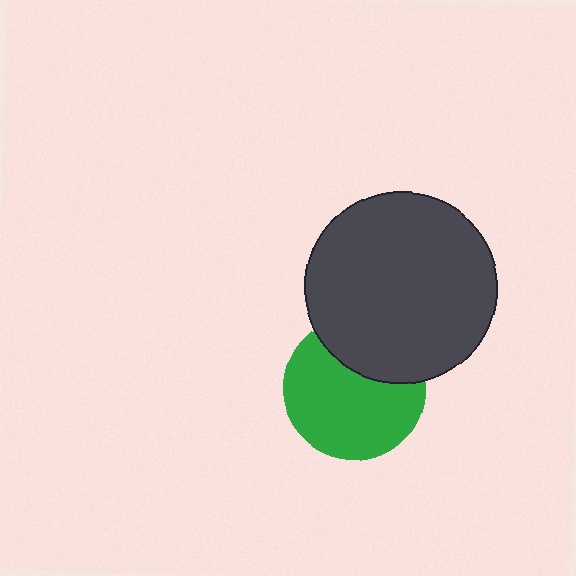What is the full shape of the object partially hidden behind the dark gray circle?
The partially hidden object is a green circle.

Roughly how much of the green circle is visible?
Most of it is visible (roughly 70%).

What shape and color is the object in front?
The object in front is a dark gray circle.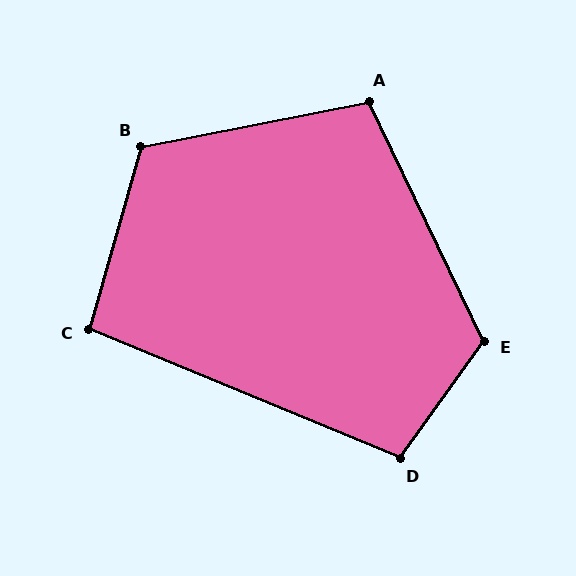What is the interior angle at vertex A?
Approximately 104 degrees (obtuse).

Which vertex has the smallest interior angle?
C, at approximately 96 degrees.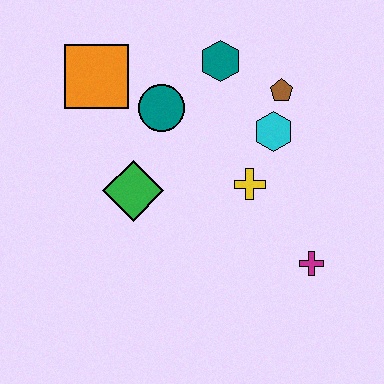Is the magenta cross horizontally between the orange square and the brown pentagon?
No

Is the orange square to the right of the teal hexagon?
No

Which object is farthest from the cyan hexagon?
The orange square is farthest from the cyan hexagon.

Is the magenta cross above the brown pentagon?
No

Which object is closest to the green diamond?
The teal circle is closest to the green diamond.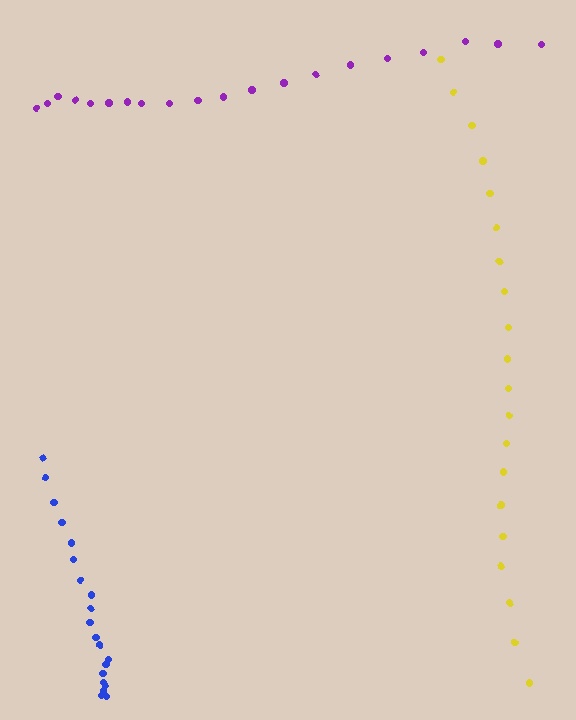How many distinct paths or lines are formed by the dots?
There are 3 distinct paths.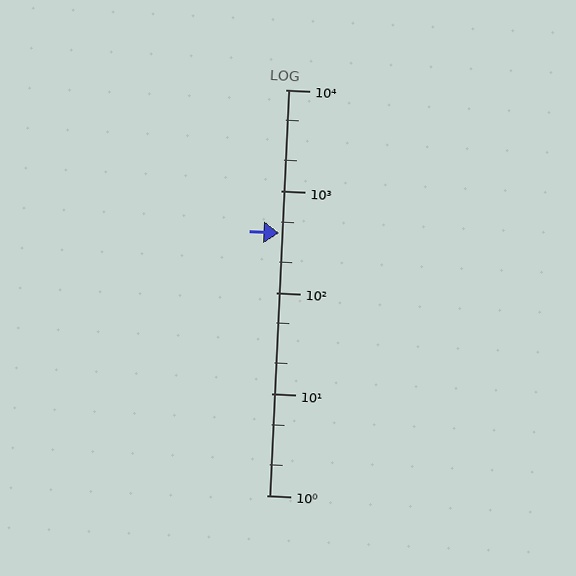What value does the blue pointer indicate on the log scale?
The pointer indicates approximately 390.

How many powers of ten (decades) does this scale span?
The scale spans 4 decades, from 1 to 10000.